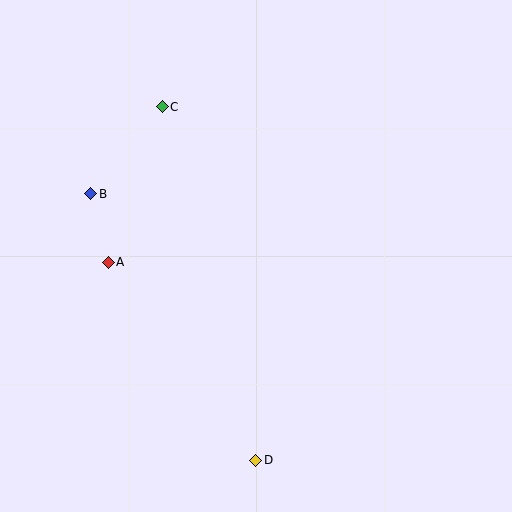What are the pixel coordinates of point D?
Point D is at (256, 460).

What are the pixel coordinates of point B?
Point B is at (91, 194).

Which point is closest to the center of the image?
Point A at (108, 262) is closest to the center.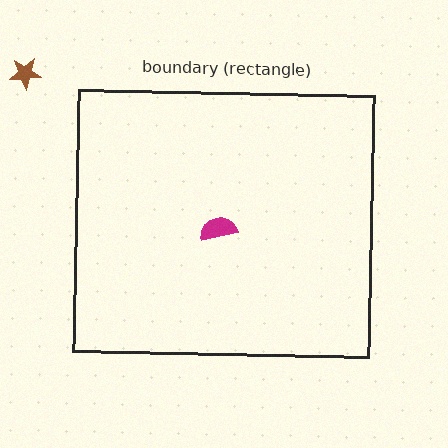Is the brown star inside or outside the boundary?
Outside.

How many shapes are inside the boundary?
1 inside, 1 outside.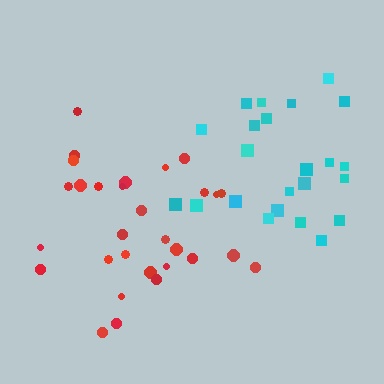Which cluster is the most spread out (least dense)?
Cyan.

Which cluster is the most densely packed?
Red.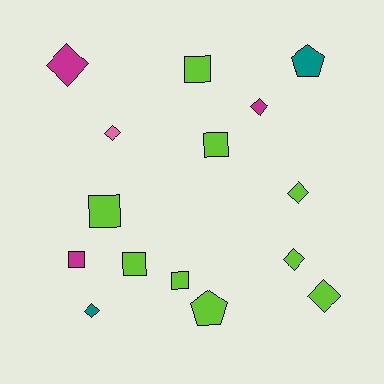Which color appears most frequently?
Lime, with 9 objects.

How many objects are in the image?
There are 15 objects.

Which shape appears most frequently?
Diamond, with 7 objects.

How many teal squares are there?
There are no teal squares.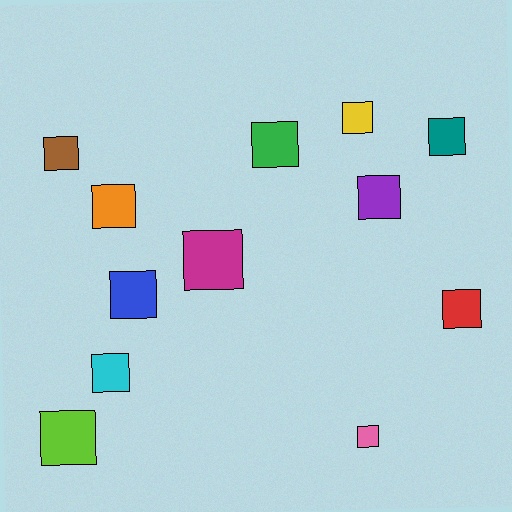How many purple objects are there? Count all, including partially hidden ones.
There is 1 purple object.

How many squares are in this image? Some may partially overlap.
There are 12 squares.